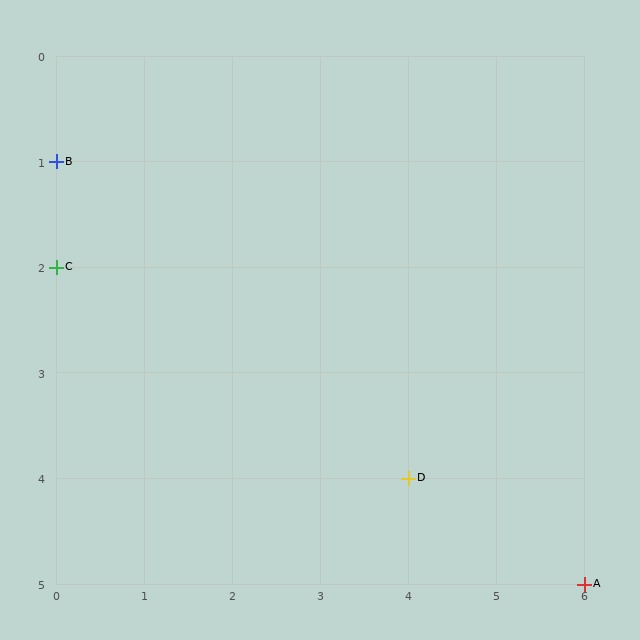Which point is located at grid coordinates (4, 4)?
Point D is at (4, 4).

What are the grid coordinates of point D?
Point D is at grid coordinates (4, 4).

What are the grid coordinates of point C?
Point C is at grid coordinates (0, 2).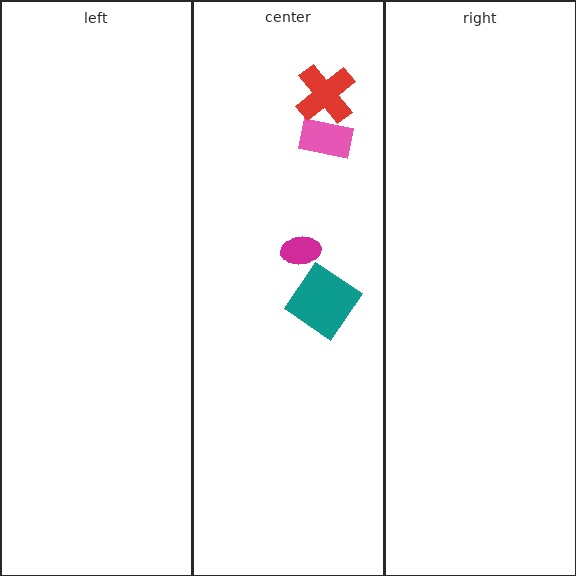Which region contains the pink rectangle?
The center region.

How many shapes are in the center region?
4.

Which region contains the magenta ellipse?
The center region.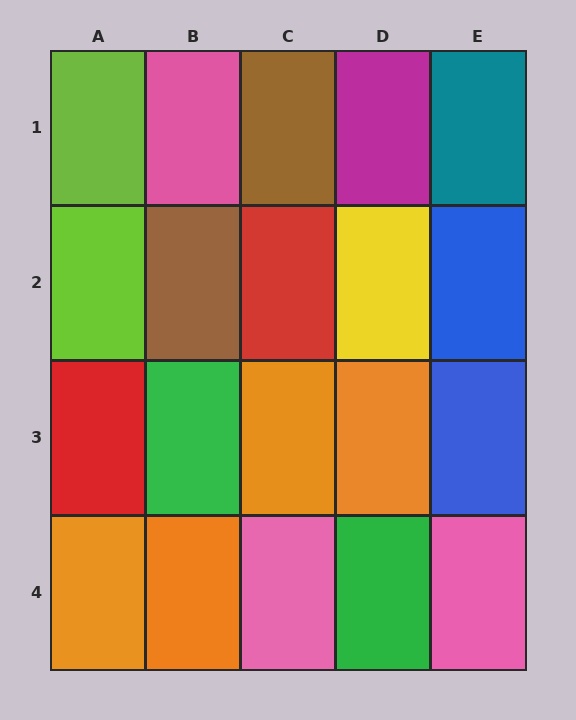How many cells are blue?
2 cells are blue.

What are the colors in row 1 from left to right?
Lime, pink, brown, magenta, teal.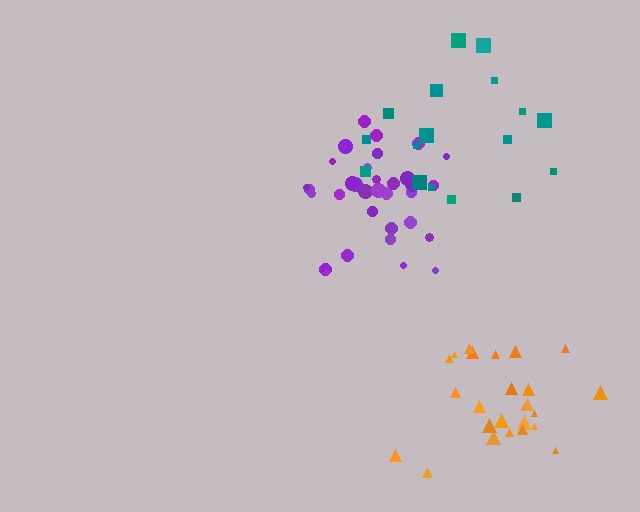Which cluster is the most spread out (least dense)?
Teal.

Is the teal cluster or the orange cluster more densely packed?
Orange.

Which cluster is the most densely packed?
Purple.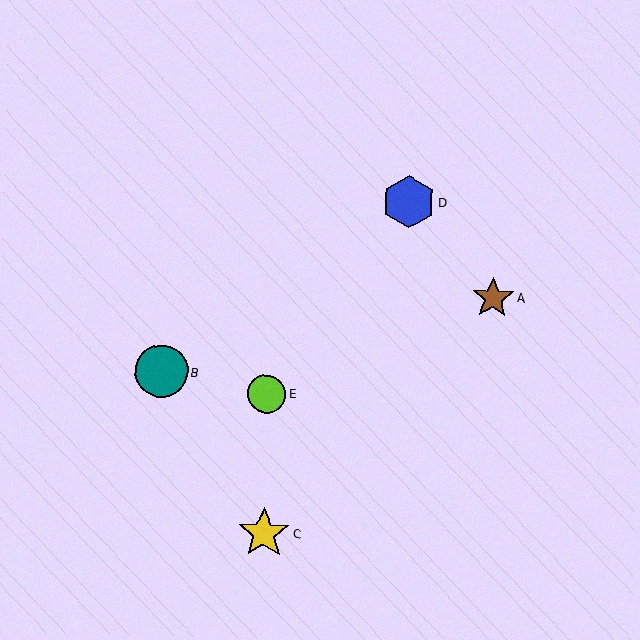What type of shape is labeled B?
Shape B is a teal circle.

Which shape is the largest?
The blue hexagon (labeled D) is the largest.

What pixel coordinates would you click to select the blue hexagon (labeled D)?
Click at (409, 202) to select the blue hexagon D.